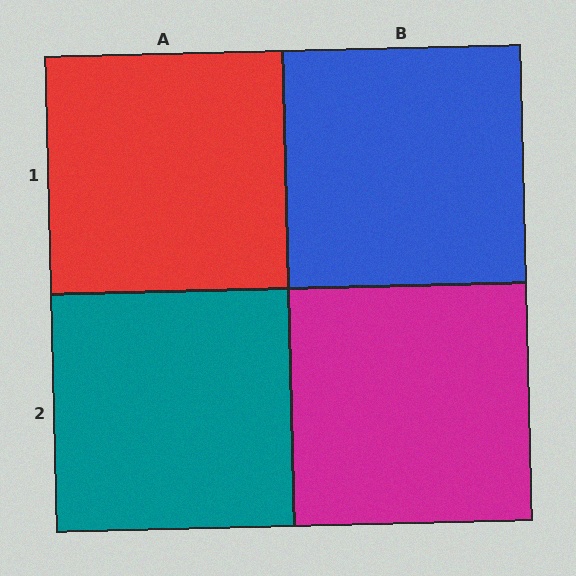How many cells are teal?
1 cell is teal.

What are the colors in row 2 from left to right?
Teal, magenta.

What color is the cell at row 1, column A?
Red.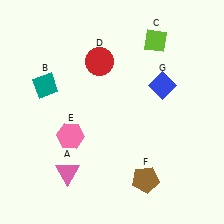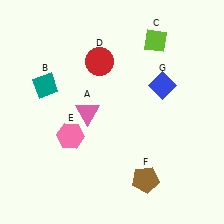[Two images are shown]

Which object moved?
The pink triangle (A) moved up.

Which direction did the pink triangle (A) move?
The pink triangle (A) moved up.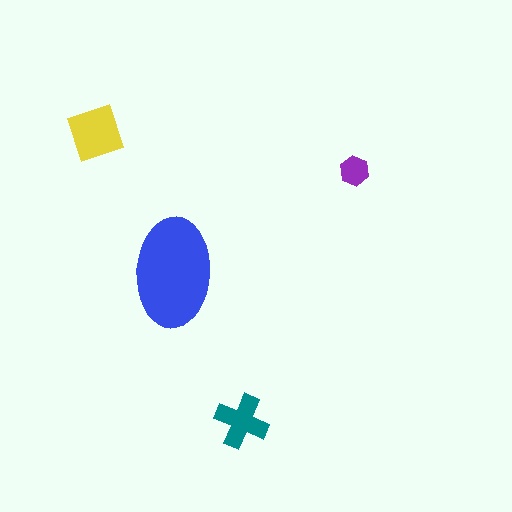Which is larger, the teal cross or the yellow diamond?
The yellow diamond.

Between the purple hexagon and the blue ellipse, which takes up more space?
The blue ellipse.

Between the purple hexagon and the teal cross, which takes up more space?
The teal cross.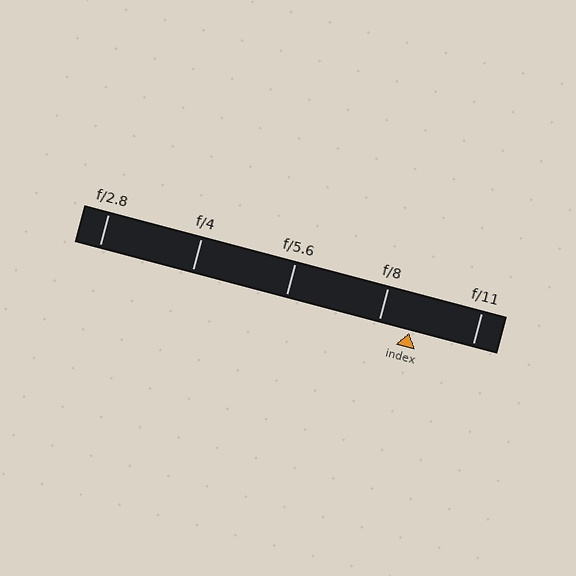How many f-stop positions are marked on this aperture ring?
There are 5 f-stop positions marked.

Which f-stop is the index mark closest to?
The index mark is closest to f/8.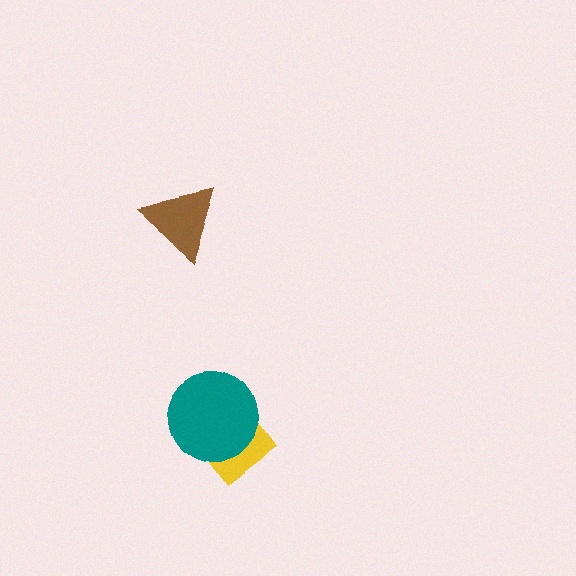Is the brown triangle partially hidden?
No, no other shape covers it.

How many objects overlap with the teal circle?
1 object overlaps with the teal circle.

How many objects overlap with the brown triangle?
0 objects overlap with the brown triangle.